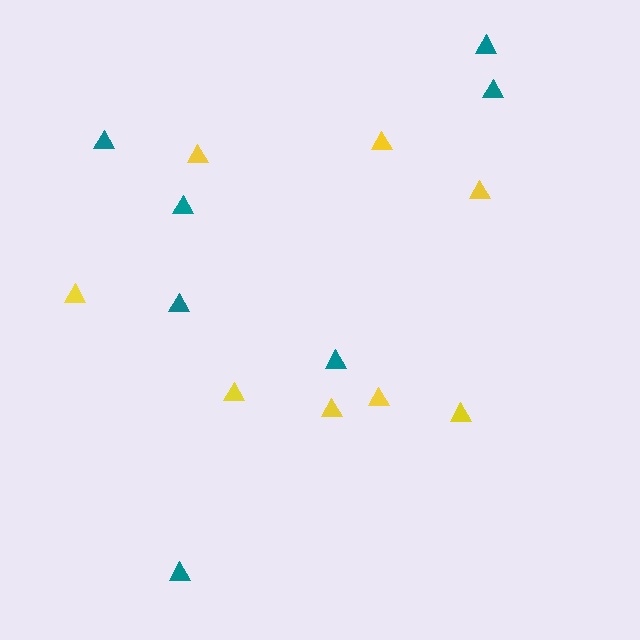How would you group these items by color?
There are 2 groups: one group of yellow triangles (8) and one group of teal triangles (7).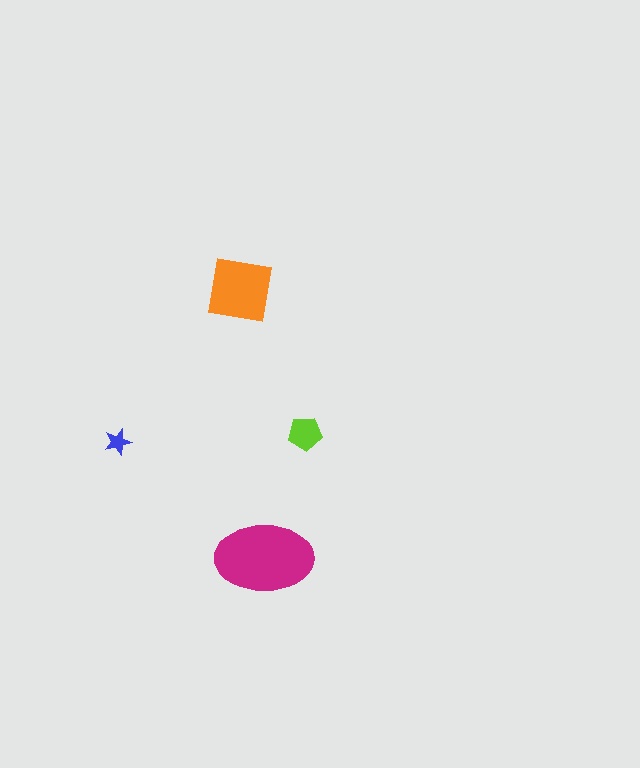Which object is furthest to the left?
The blue star is leftmost.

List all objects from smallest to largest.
The blue star, the lime pentagon, the orange square, the magenta ellipse.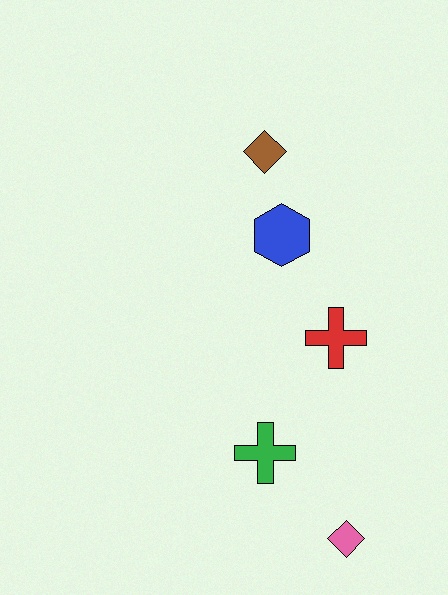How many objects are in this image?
There are 5 objects.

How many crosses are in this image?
There are 2 crosses.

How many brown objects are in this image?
There is 1 brown object.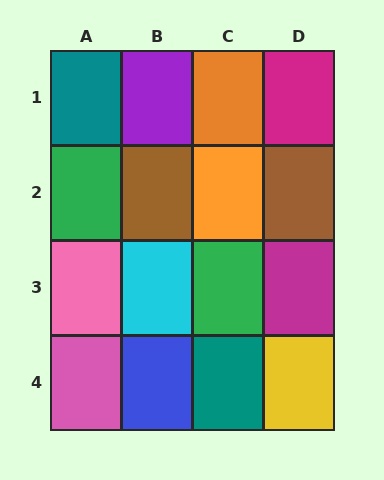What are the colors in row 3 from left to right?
Pink, cyan, green, magenta.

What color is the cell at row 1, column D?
Magenta.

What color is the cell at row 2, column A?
Green.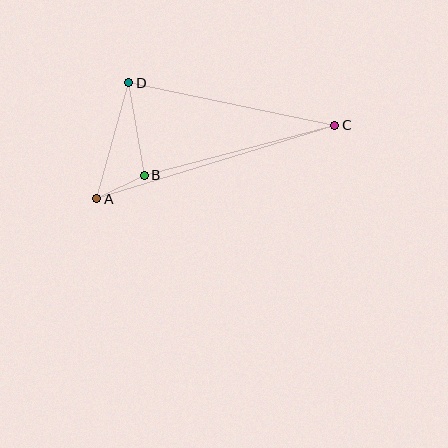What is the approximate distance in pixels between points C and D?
The distance between C and D is approximately 210 pixels.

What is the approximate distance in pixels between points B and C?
The distance between B and C is approximately 197 pixels.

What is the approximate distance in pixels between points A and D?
The distance between A and D is approximately 120 pixels.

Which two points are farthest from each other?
Points A and C are farthest from each other.